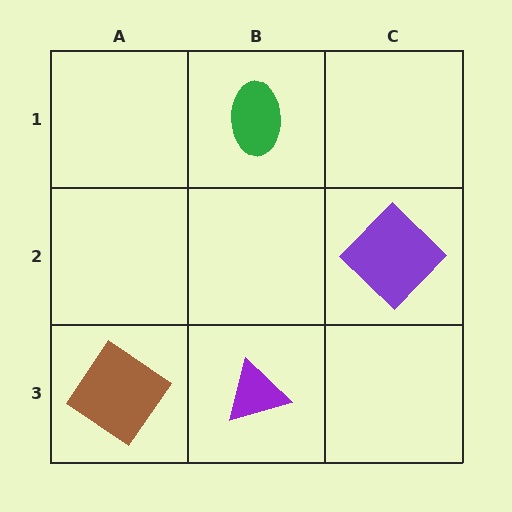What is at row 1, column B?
A green ellipse.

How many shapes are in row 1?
1 shape.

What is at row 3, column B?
A purple triangle.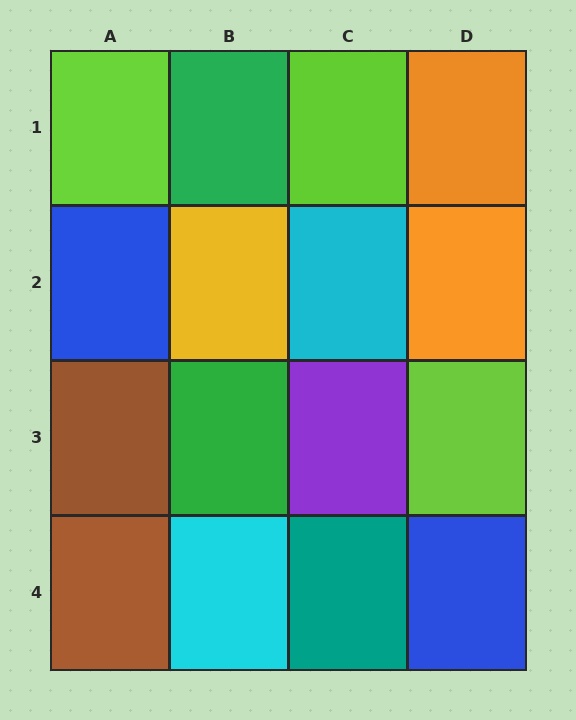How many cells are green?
2 cells are green.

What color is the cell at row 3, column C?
Purple.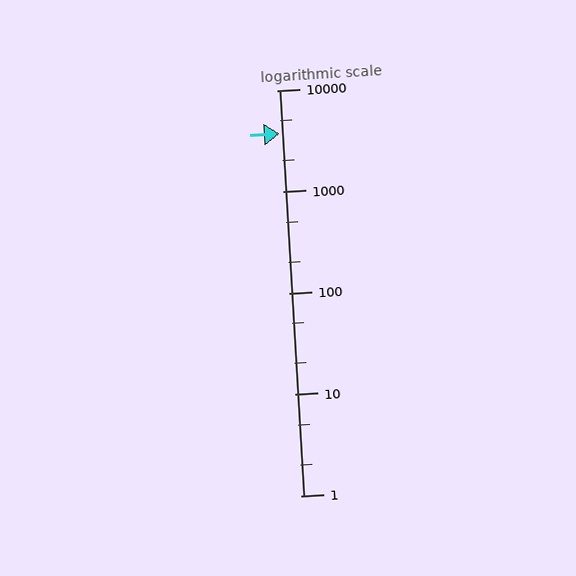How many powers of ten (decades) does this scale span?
The scale spans 4 decades, from 1 to 10000.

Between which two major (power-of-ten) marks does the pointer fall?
The pointer is between 1000 and 10000.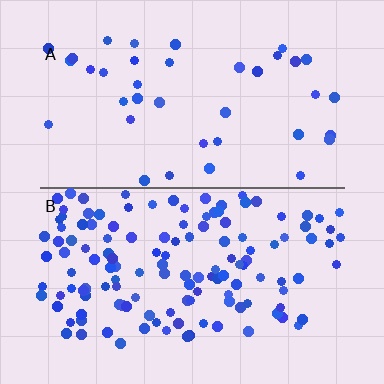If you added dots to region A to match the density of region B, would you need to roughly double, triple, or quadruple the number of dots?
Approximately quadruple.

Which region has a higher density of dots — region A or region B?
B (the bottom).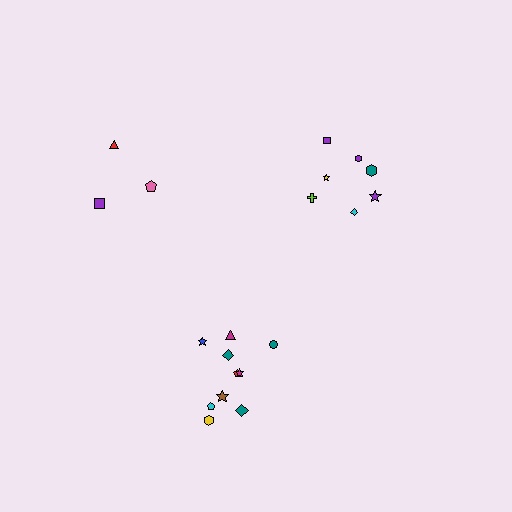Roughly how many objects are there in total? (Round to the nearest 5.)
Roughly 20 objects in total.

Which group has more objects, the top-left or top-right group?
The top-right group.